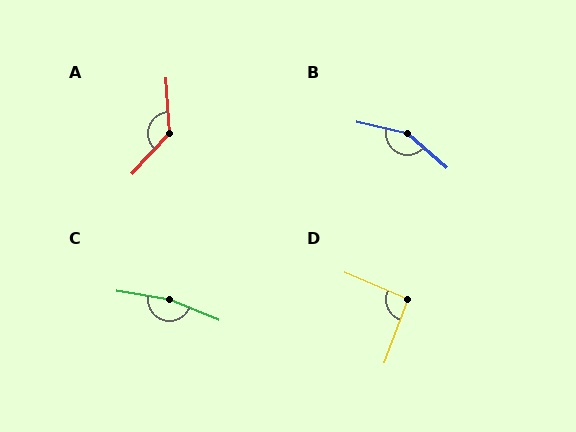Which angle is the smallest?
D, at approximately 93 degrees.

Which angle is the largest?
C, at approximately 167 degrees.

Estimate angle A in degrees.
Approximately 134 degrees.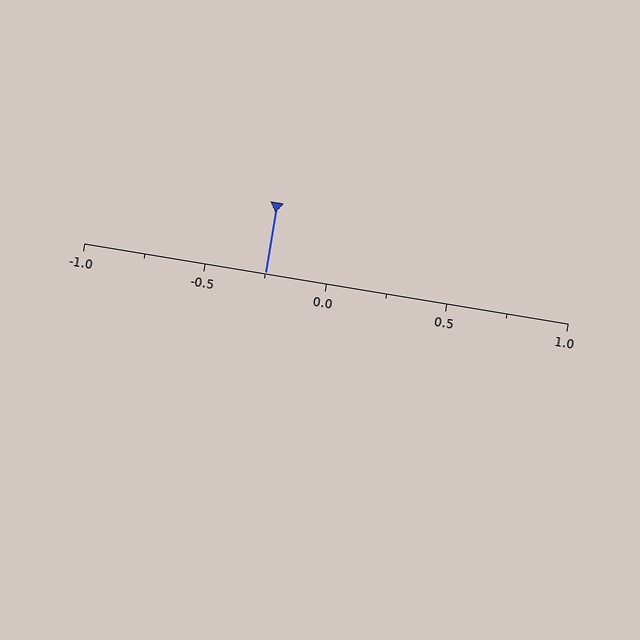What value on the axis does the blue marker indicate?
The marker indicates approximately -0.25.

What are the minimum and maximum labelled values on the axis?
The axis runs from -1.0 to 1.0.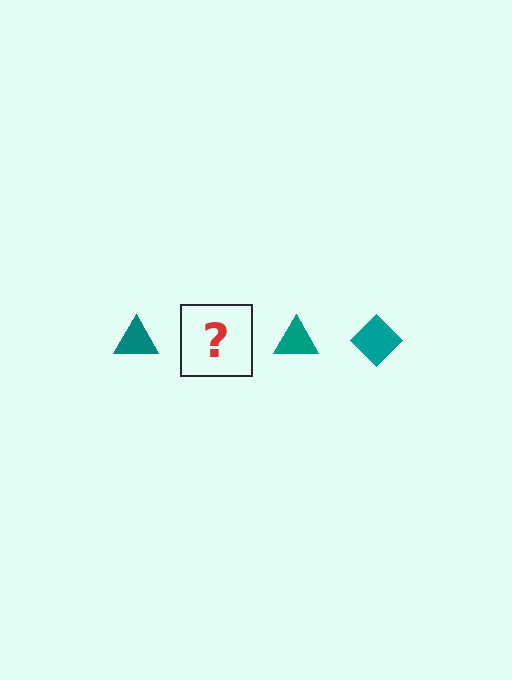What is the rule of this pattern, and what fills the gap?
The rule is that the pattern cycles through triangle, diamond shapes in teal. The gap should be filled with a teal diamond.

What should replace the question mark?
The question mark should be replaced with a teal diamond.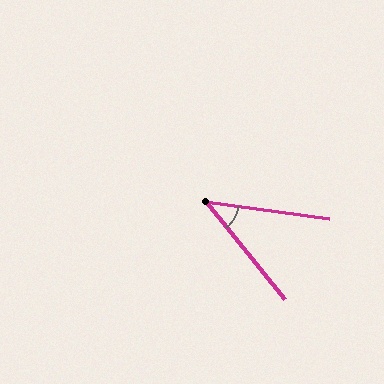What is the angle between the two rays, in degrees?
Approximately 43 degrees.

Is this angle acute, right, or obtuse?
It is acute.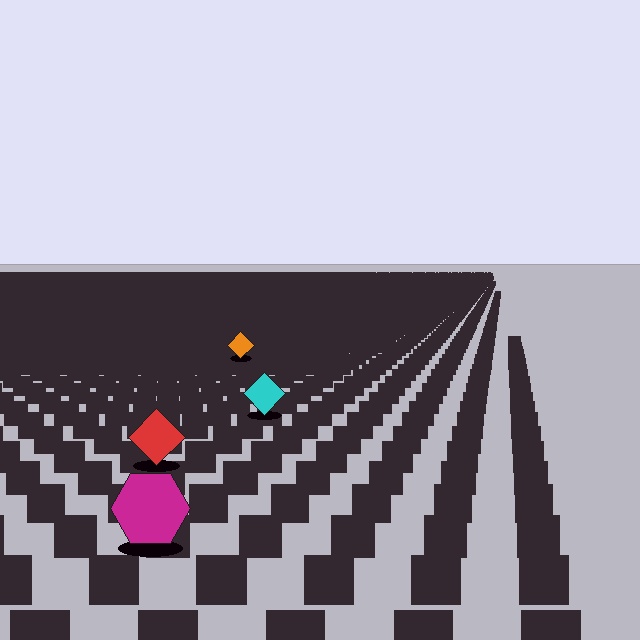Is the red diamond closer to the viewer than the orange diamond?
Yes. The red diamond is closer — you can tell from the texture gradient: the ground texture is coarser near it.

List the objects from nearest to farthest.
From nearest to farthest: the magenta hexagon, the red diamond, the cyan diamond, the orange diamond.